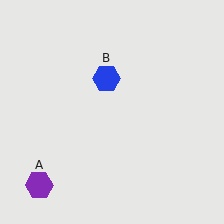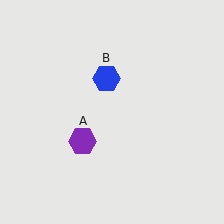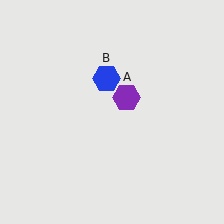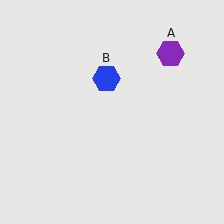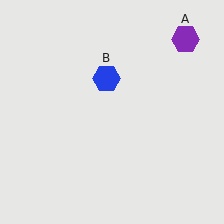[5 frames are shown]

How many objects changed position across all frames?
1 object changed position: purple hexagon (object A).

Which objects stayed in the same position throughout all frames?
Blue hexagon (object B) remained stationary.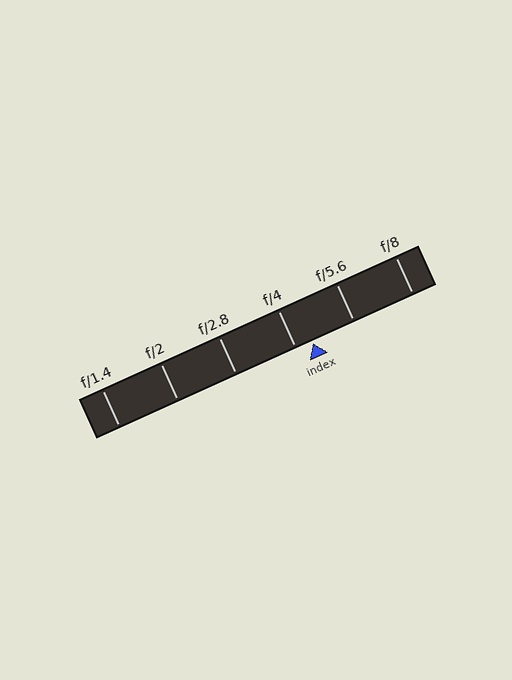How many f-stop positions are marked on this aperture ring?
There are 6 f-stop positions marked.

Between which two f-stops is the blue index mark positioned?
The index mark is between f/4 and f/5.6.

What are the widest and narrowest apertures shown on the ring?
The widest aperture shown is f/1.4 and the narrowest is f/8.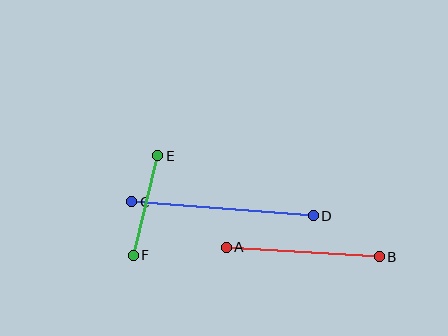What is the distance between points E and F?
The distance is approximately 103 pixels.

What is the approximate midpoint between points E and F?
The midpoint is at approximately (145, 205) pixels.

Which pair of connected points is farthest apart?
Points C and D are farthest apart.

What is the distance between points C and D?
The distance is approximately 182 pixels.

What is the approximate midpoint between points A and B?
The midpoint is at approximately (303, 252) pixels.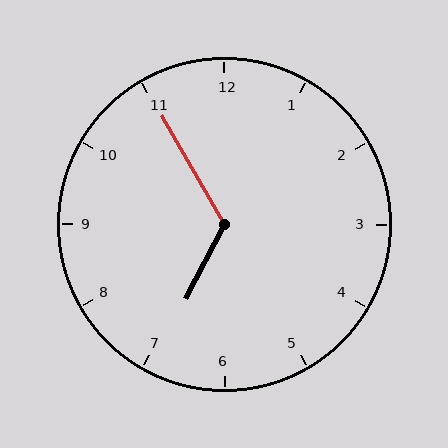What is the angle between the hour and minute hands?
Approximately 122 degrees.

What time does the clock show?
6:55.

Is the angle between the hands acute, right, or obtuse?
It is obtuse.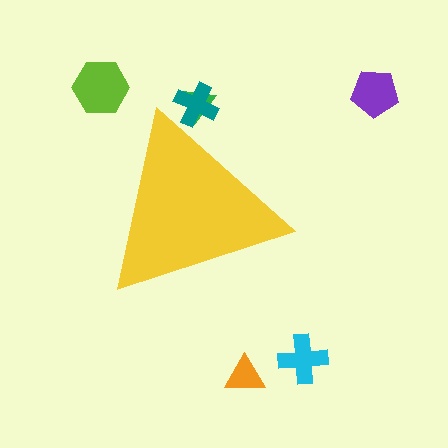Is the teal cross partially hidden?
Yes, the teal cross is partially hidden behind the yellow triangle.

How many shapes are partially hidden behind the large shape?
2 shapes are partially hidden.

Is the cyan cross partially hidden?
No, the cyan cross is fully visible.